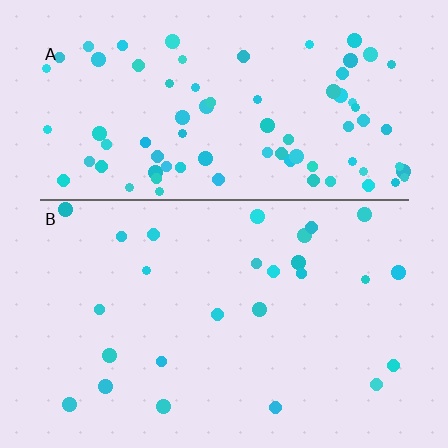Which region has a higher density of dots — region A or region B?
A (the top).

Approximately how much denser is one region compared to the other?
Approximately 3.2× — region A over region B.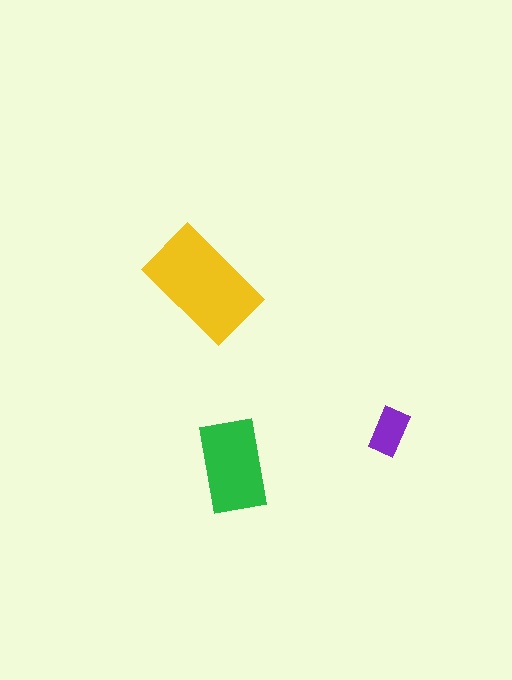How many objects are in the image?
There are 3 objects in the image.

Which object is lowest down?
The green rectangle is bottommost.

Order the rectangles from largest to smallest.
the yellow one, the green one, the purple one.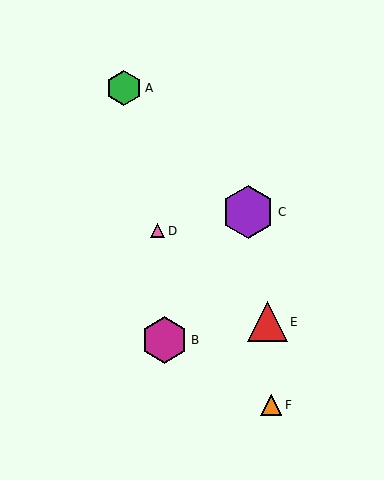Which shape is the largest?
The purple hexagon (labeled C) is the largest.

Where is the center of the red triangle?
The center of the red triangle is at (267, 322).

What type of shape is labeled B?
Shape B is a magenta hexagon.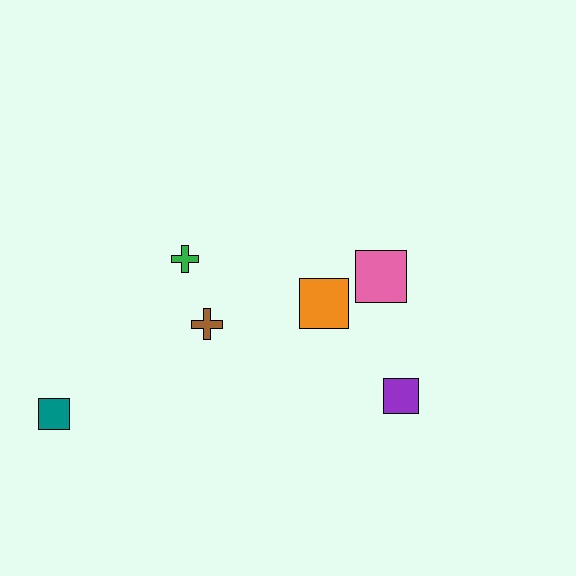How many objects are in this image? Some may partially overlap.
There are 6 objects.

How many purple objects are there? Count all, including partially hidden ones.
There is 1 purple object.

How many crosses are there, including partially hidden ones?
There are 2 crosses.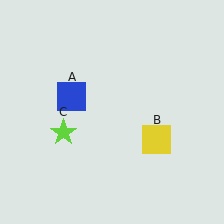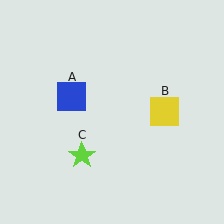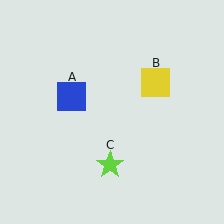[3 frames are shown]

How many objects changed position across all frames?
2 objects changed position: yellow square (object B), lime star (object C).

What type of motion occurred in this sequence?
The yellow square (object B), lime star (object C) rotated counterclockwise around the center of the scene.